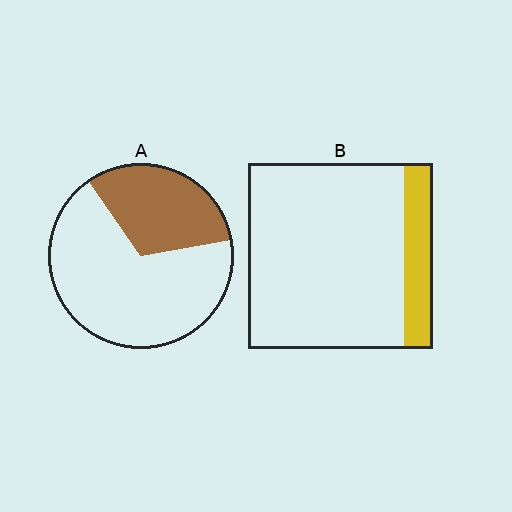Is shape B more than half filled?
No.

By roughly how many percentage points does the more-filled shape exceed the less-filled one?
By roughly 15 percentage points (A over B).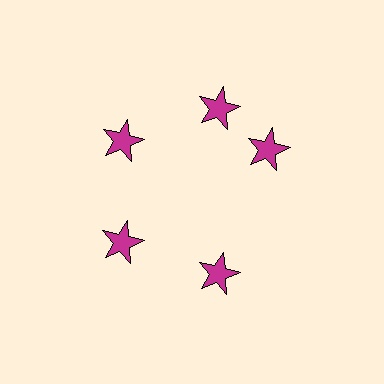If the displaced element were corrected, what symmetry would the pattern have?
It would have 5-fold rotational symmetry — the pattern would map onto itself every 72 degrees.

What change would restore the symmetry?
The symmetry would be restored by rotating it back into even spacing with its neighbors so that all 5 stars sit at equal angles and equal distance from the center.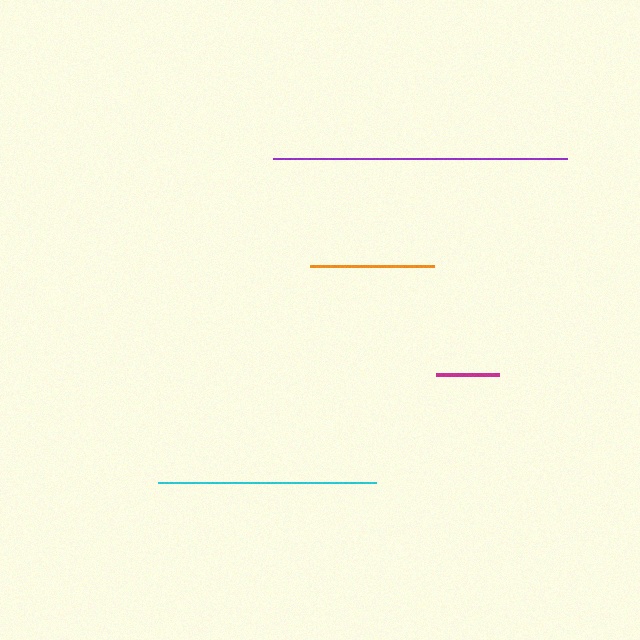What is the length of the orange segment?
The orange segment is approximately 124 pixels long.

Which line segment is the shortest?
The magenta line is the shortest at approximately 64 pixels.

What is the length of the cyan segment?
The cyan segment is approximately 217 pixels long.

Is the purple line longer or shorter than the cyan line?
The purple line is longer than the cyan line.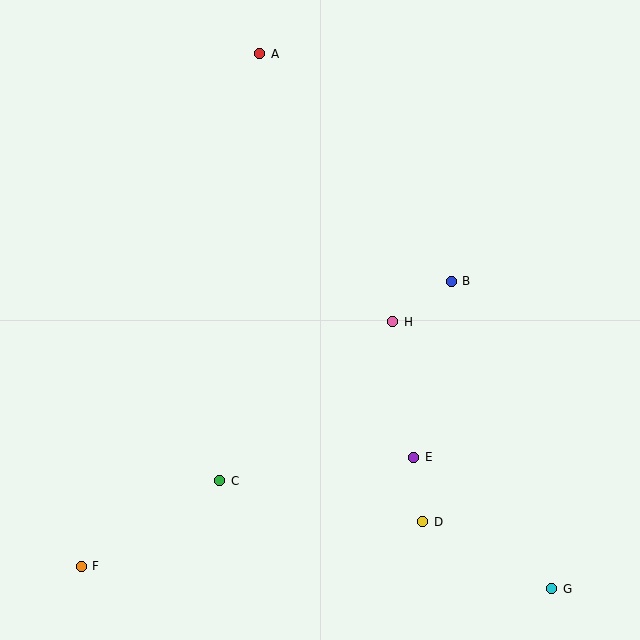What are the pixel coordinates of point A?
Point A is at (260, 54).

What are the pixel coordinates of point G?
Point G is at (552, 589).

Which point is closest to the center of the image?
Point H at (393, 322) is closest to the center.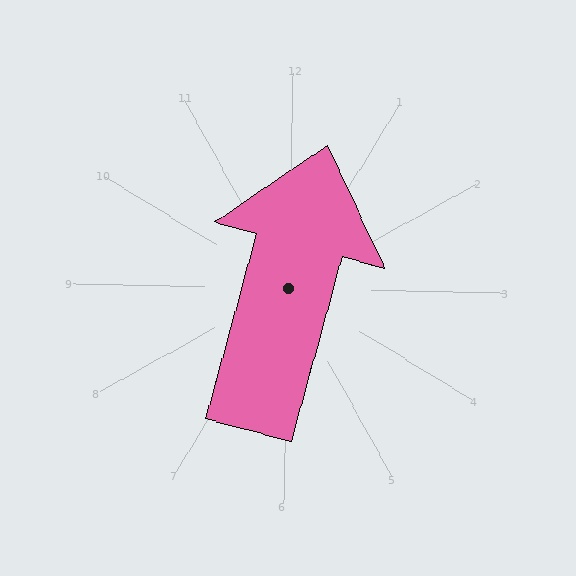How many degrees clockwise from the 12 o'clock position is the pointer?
Approximately 14 degrees.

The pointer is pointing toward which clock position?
Roughly 12 o'clock.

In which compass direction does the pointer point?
North.